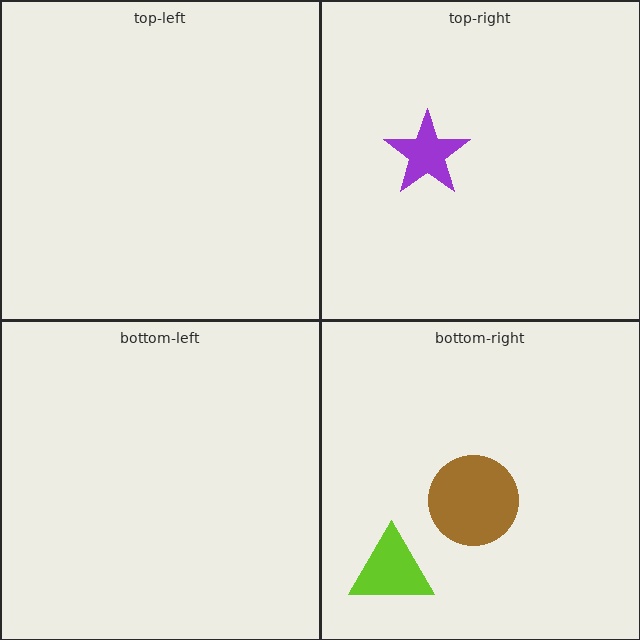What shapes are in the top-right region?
The purple star.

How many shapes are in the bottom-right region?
2.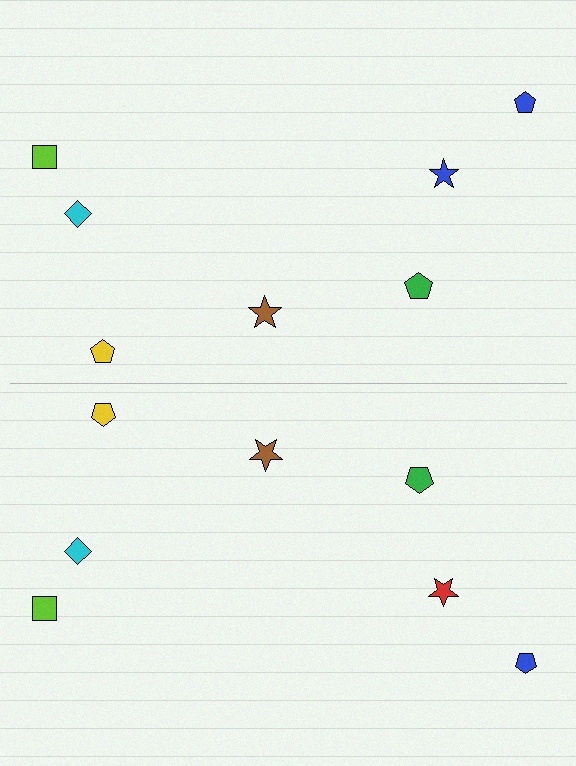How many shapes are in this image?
There are 14 shapes in this image.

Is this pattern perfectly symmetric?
No, the pattern is not perfectly symmetric. The red star on the bottom side breaks the symmetry — its mirror counterpart is blue.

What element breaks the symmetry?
The red star on the bottom side breaks the symmetry — its mirror counterpart is blue.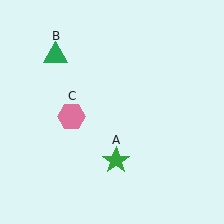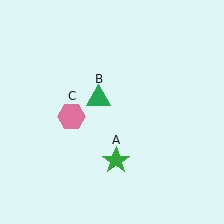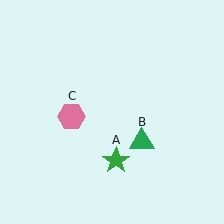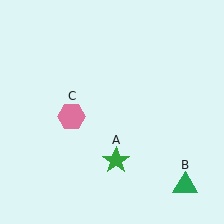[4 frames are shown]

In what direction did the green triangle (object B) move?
The green triangle (object B) moved down and to the right.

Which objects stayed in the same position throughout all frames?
Green star (object A) and pink hexagon (object C) remained stationary.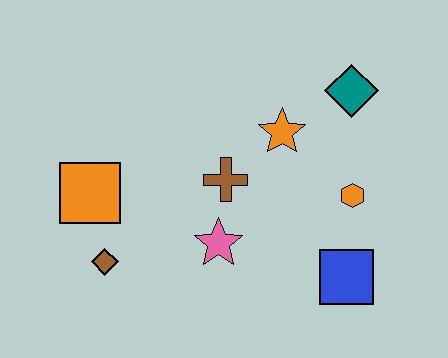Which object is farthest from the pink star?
The teal diamond is farthest from the pink star.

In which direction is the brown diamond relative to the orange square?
The brown diamond is below the orange square.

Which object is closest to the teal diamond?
The orange star is closest to the teal diamond.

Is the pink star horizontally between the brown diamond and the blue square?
Yes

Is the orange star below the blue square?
No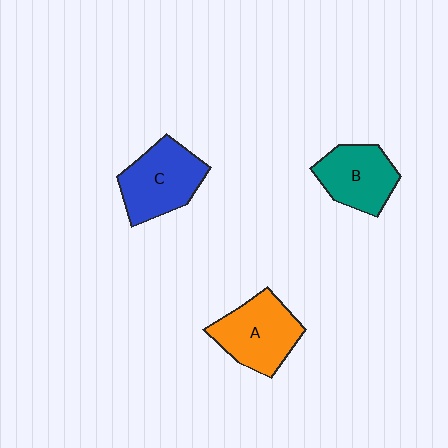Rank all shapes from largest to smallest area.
From largest to smallest: C (blue), A (orange), B (teal).